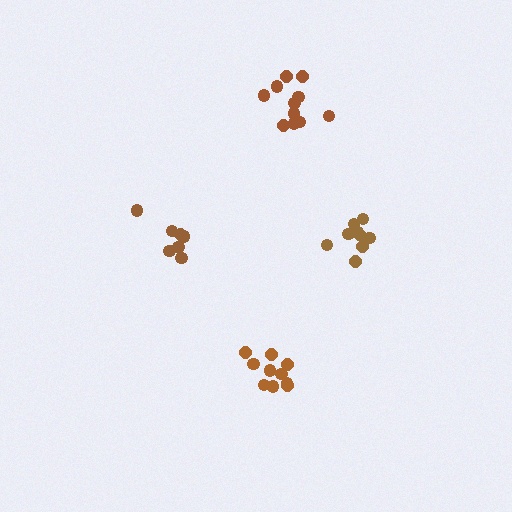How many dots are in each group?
Group 1: 9 dots, Group 2: 10 dots, Group 3: 11 dots, Group 4: 7 dots (37 total).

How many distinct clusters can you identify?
There are 4 distinct clusters.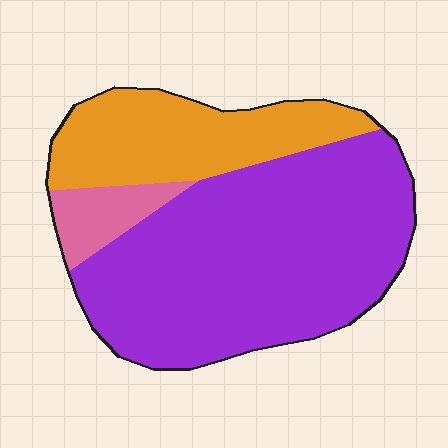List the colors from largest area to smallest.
From largest to smallest: purple, orange, pink.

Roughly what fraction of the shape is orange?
Orange covers around 25% of the shape.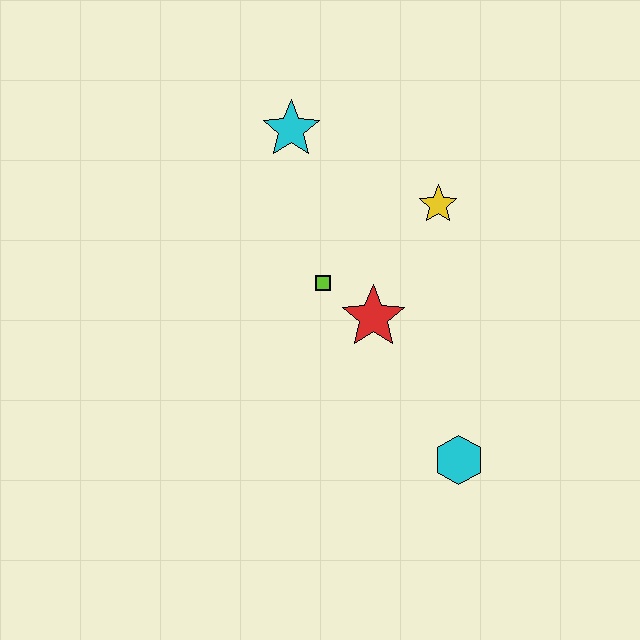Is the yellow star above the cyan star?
No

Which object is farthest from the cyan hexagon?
The cyan star is farthest from the cyan hexagon.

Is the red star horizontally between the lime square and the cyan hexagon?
Yes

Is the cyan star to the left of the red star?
Yes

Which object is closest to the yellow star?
The red star is closest to the yellow star.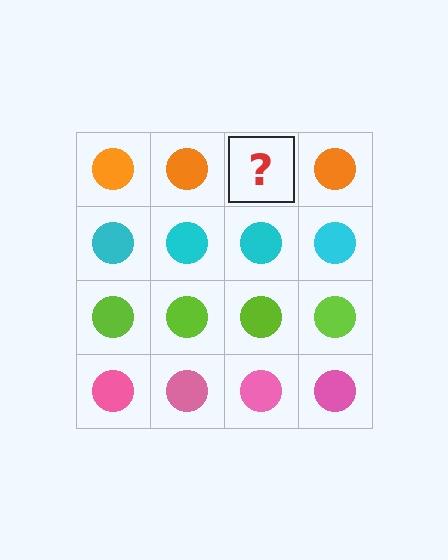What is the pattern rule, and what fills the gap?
The rule is that each row has a consistent color. The gap should be filled with an orange circle.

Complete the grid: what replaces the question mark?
The question mark should be replaced with an orange circle.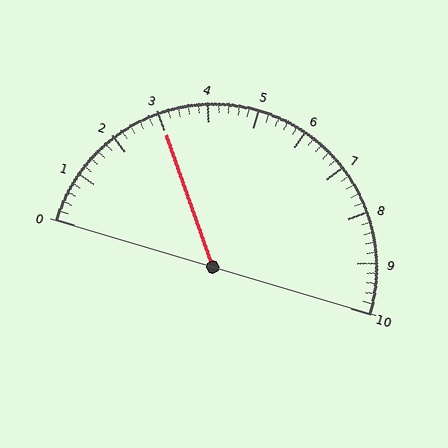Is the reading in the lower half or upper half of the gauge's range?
The reading is in the lower half of the range (0 to 10).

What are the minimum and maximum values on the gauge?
The gauge ranges from 0 to 10.